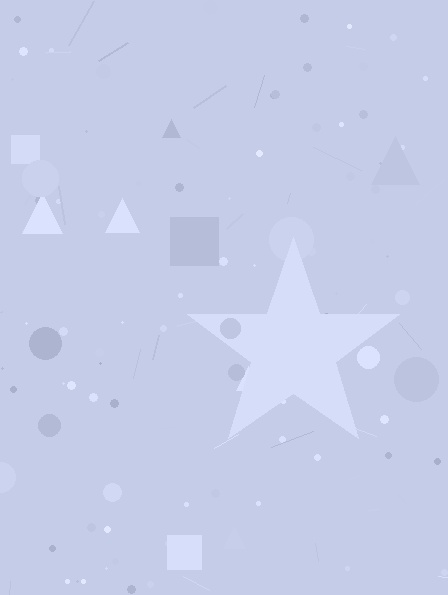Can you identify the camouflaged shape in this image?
The camouflaged shape is a star.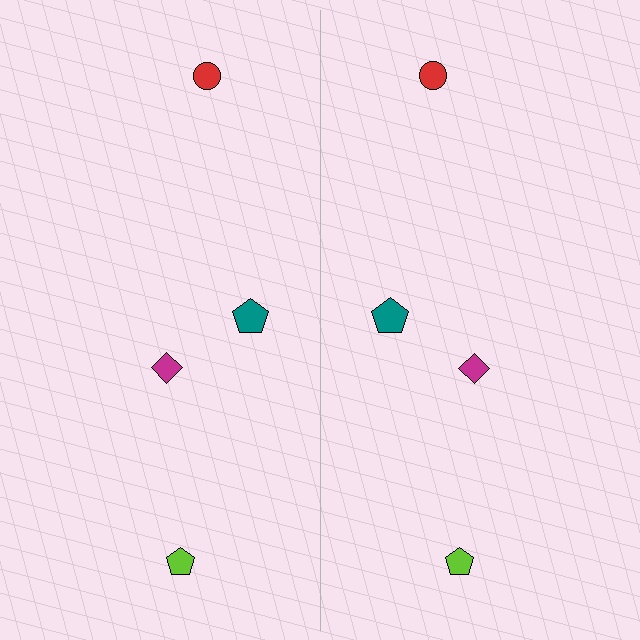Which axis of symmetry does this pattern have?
The pattern has a vertical axis of symmetry running through the center of the image.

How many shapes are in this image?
There are 8 shapes in this image.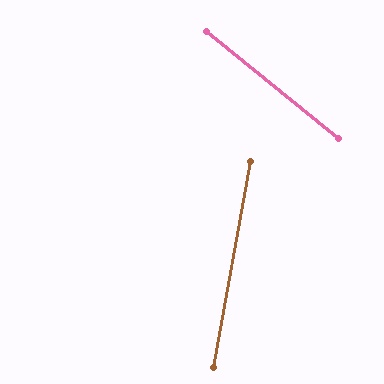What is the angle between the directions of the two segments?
Approximately 61 degrees.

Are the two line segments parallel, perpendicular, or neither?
Neither parallel nor perpendicular — they differ by about 61°.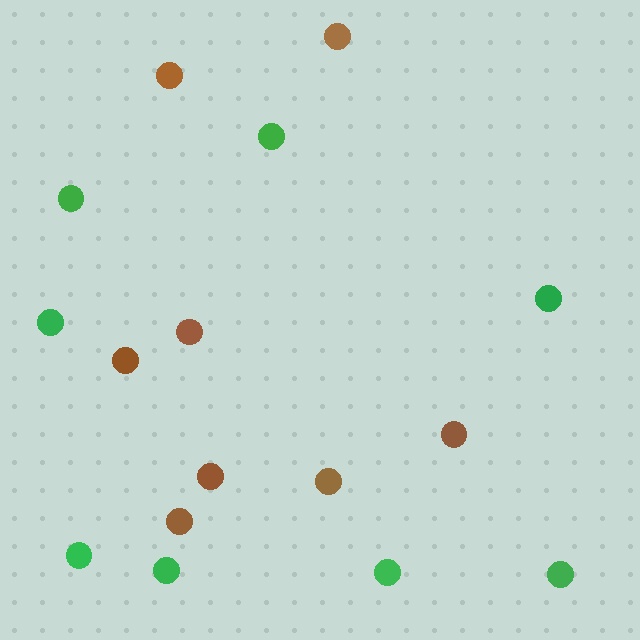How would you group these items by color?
There are 2 groups: one group of green circles (8) and one group of brown circles (8).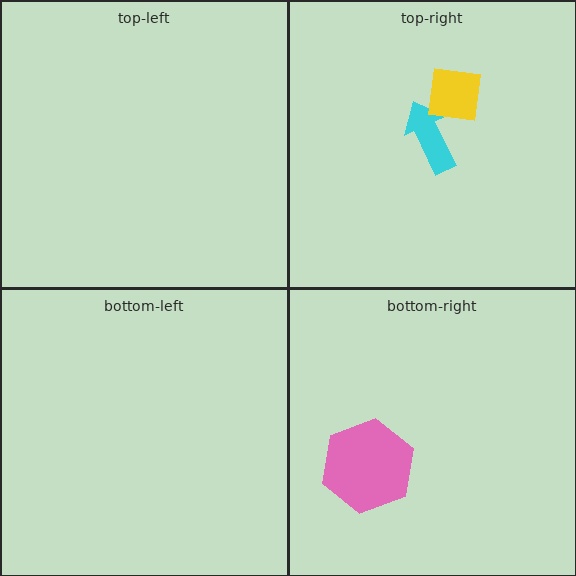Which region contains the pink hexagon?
The bottom-right region.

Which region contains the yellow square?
The top-right region.